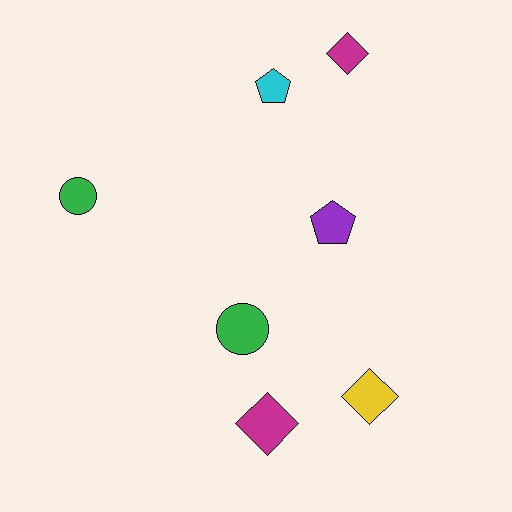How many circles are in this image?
There are 2 circles.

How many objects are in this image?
There are 7 objects.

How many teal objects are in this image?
There are no teal objects.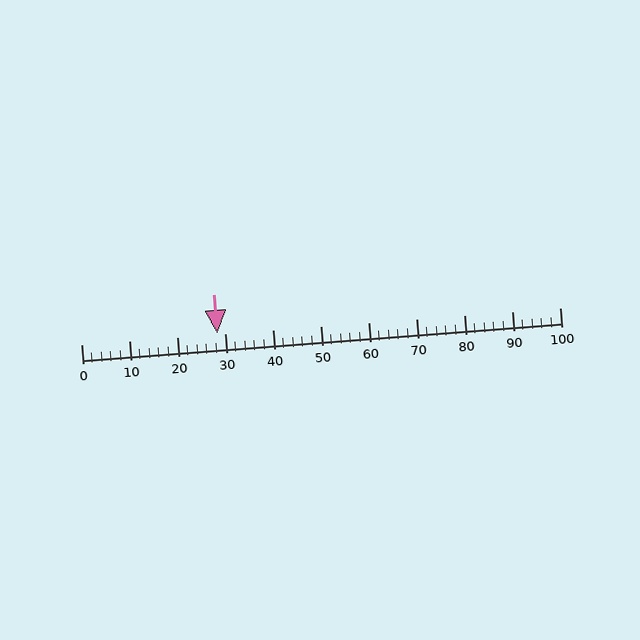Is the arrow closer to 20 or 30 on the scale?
The arrow is closer to 30.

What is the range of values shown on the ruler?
The ruler shows values from 0 to 100.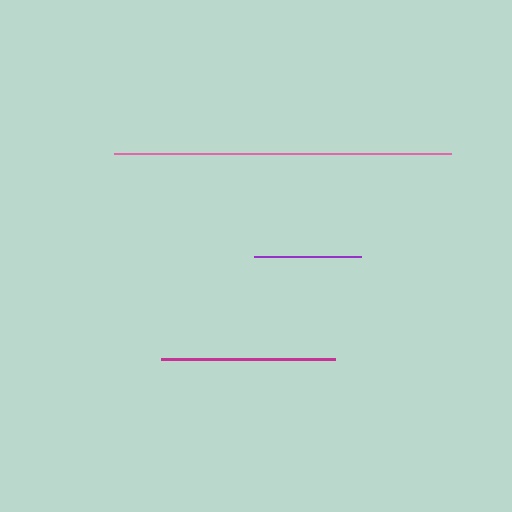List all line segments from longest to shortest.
From longest to shortest: pink, magenta, purple.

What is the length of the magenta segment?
The magenta segment is approximately 174 pixels long.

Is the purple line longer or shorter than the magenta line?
The magenta line is longer than the purple line.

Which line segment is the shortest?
The purple line is the shortest at approximately 107 pixels.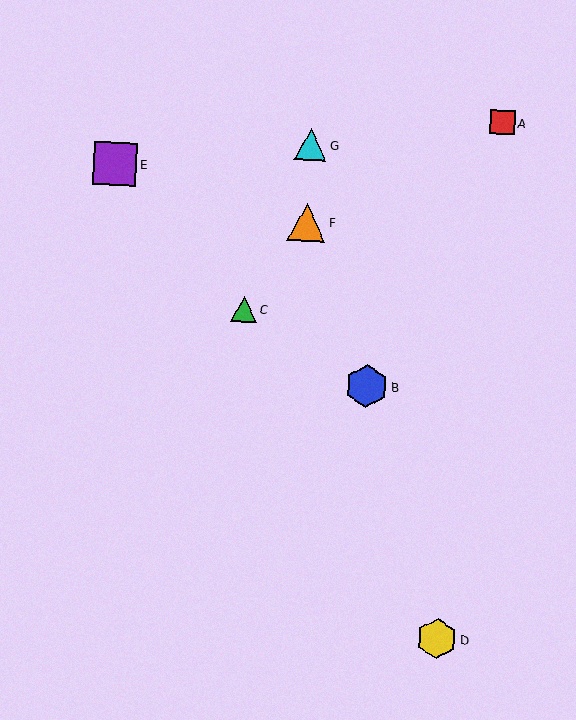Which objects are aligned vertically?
Objects F, G are aligned vertically.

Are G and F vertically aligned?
Yes, both are at x≈311.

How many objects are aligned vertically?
2 objects (F, G) are aligned vertically.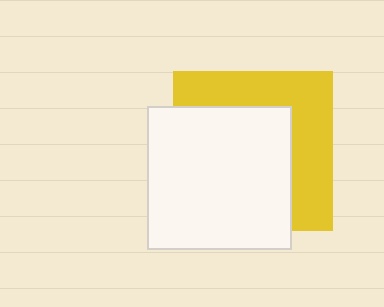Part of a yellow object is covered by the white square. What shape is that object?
It is a square.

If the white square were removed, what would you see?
You would see the complete yellow square.